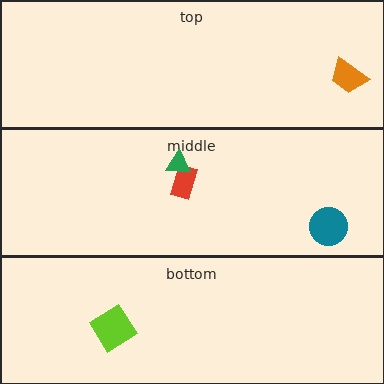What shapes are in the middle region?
The teal circle, the red rectangle, the green triangle.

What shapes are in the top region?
The orange trapezoid.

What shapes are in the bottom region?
The lime diamond.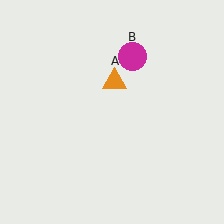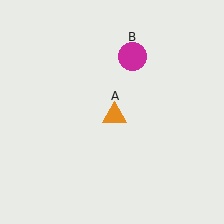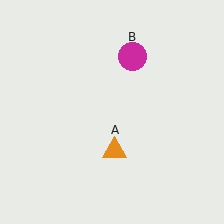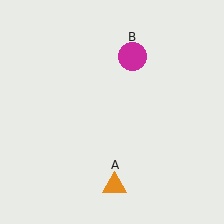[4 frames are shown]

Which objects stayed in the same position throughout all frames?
Magenta circle (object B) remained stationary.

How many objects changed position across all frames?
1 object changed position: orange triangle (object A).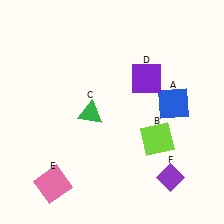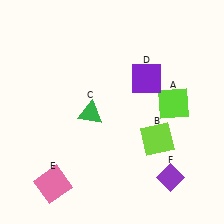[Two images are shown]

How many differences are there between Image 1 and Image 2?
There is 1 difference between the two images.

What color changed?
The square (A) changed from blue in Image 1 to lime in Image 2.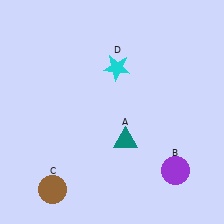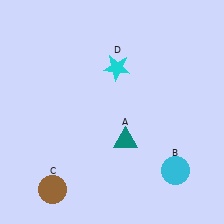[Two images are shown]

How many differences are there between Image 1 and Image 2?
There is 1 difference between the two images.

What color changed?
The circle (B) changed from purple in Image 1 to cyan in Image 2.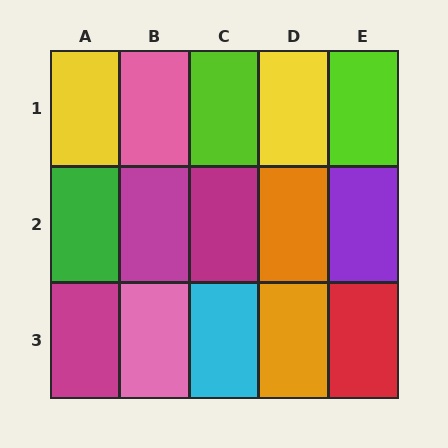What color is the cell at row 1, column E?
Lime.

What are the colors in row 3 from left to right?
Magenta, pink, cyan, orange, red.